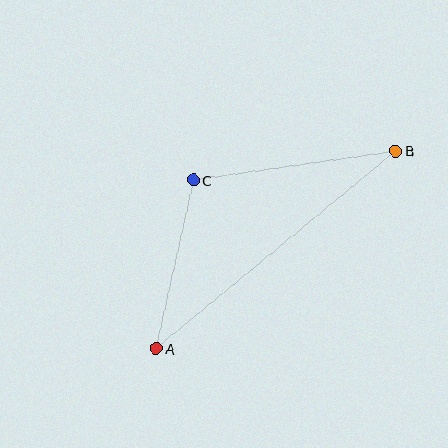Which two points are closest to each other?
Points A and C are closest to each other.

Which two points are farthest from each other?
Points A and B are farthest from each other.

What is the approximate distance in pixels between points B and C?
The distance between B and C is approximately 204 pixels.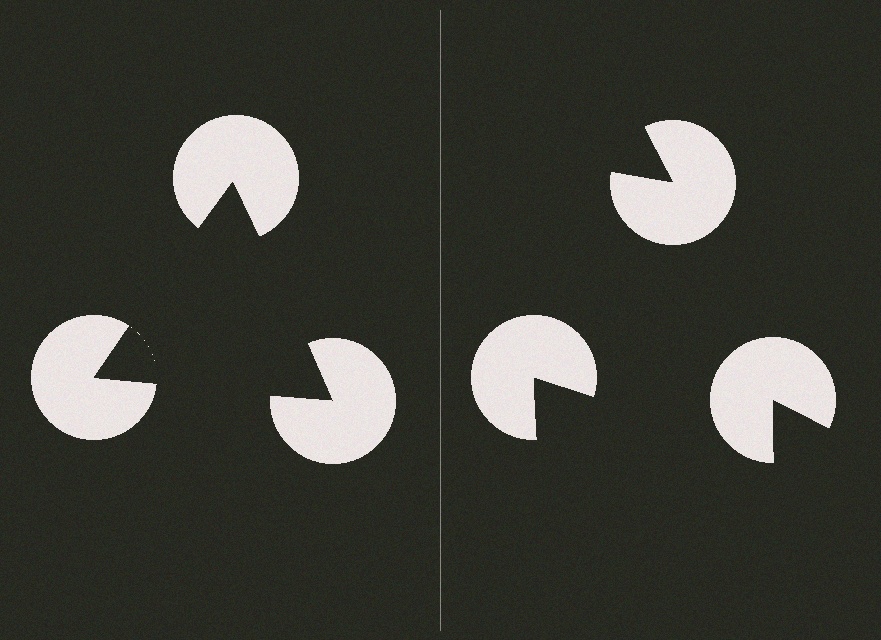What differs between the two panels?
The pac-man discs are positioned identically on both sides; only the wedge orientations differ. On the left they align to a triangle; on the right they are misaligned.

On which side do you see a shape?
An illusory triangle appears on the left side. On the right side the wedge cuts are rotated, so no coherent shape forms.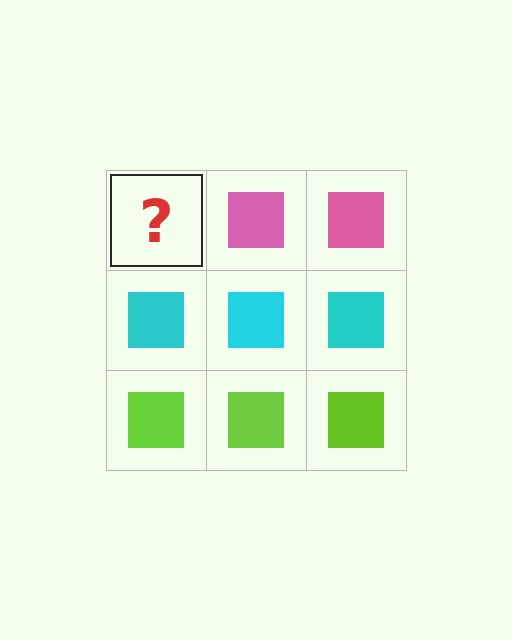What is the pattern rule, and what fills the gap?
The rule is that each row has a consistent color. The gap should be filled with a pink square.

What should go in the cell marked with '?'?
The missing cell should contain a pink square.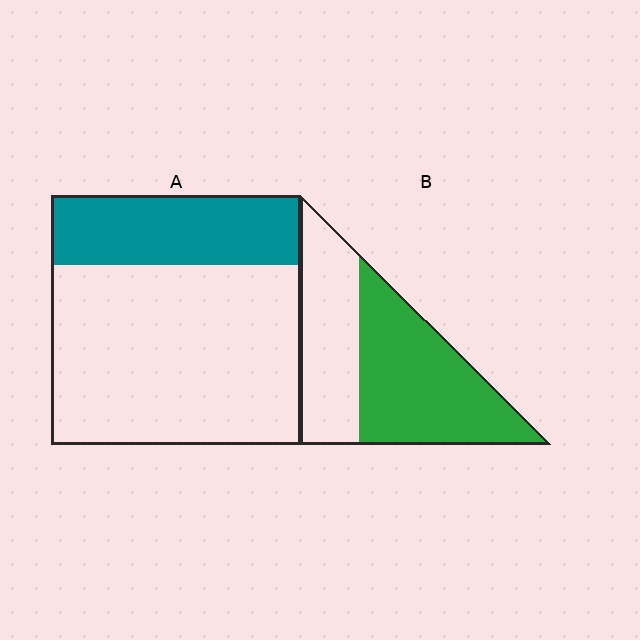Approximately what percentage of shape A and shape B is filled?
A is approximately 30% and B is approximately 60%.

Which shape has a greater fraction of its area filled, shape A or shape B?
Shape B.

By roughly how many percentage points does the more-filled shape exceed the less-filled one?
By roughly 30 percentage points (B over A).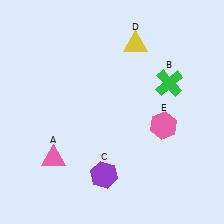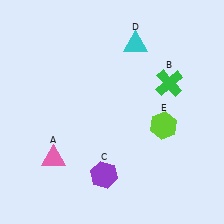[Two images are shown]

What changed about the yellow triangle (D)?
In Image 1, D is yellow. In Image 2, it changed to cyan.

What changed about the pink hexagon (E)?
In Image 1, E is pink. In Image 2, it changed to lime.